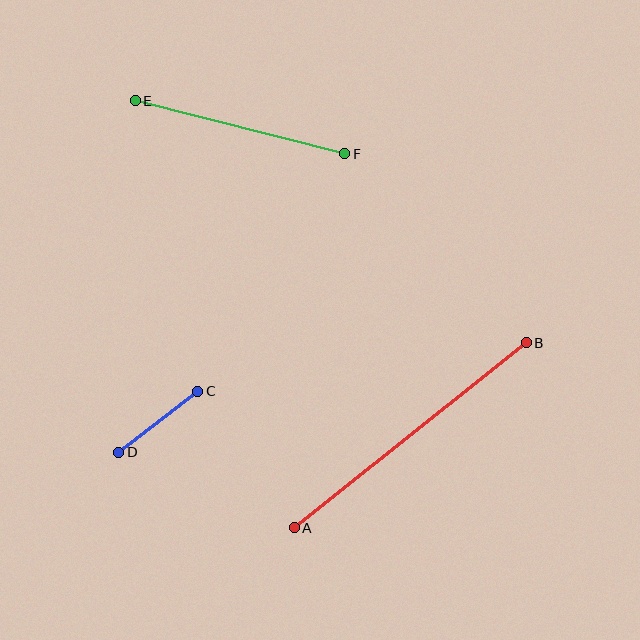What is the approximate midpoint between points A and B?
The midpoint is at approximately (410, 435) pixels.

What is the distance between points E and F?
The distance is approximately 216 pixels.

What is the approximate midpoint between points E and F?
The midpoint is at approximately (240, 127) pixels.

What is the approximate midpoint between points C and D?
The midpoint is at approximately (158, 422) pixels.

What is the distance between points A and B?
The distance is approximately 297 pixels.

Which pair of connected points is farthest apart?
Points A and B are farthest apart.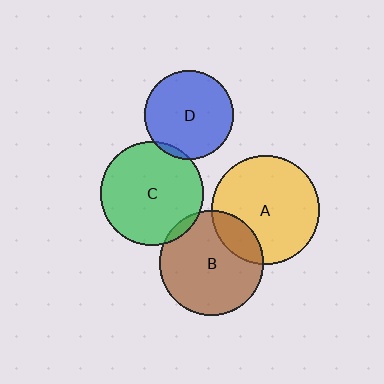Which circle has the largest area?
Circle A (yellow).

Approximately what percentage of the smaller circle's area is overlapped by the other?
Approximately 5%.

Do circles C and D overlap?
Yes.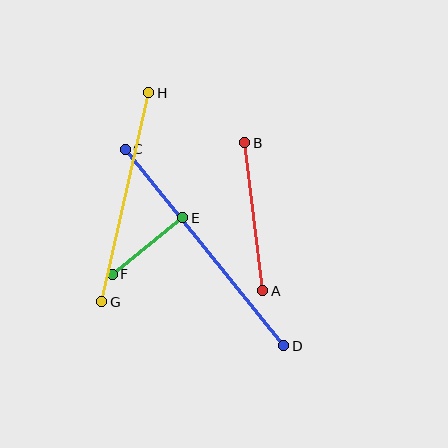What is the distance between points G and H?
The distance is approximately 214 pixels.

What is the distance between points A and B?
The distance is approximately 149 pixels.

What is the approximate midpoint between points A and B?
The midpoint is at approximately (254, 217) pixels.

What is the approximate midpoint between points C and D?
The midpoint is at approximately (204, 247) pixels.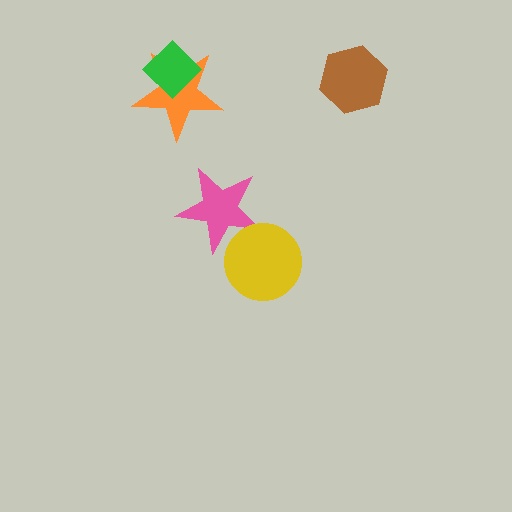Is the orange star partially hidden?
Yes, it is partially covered by another shape.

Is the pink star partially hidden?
Yes, it is partially covered by another shape.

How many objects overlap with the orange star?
1 object overlaps with the orange star.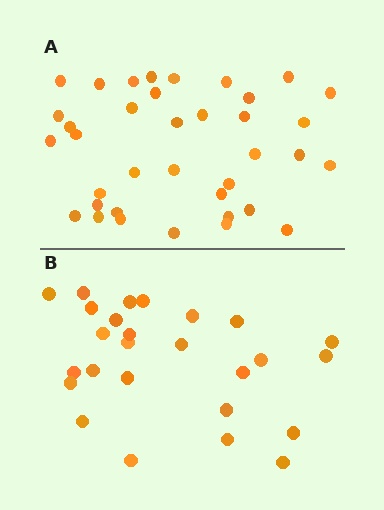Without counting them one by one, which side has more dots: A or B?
Region A (the top region) has more dots.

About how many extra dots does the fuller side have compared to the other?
Region A has roughly 12 or so more dots than region B.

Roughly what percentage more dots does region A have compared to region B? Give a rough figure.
About 40% more.